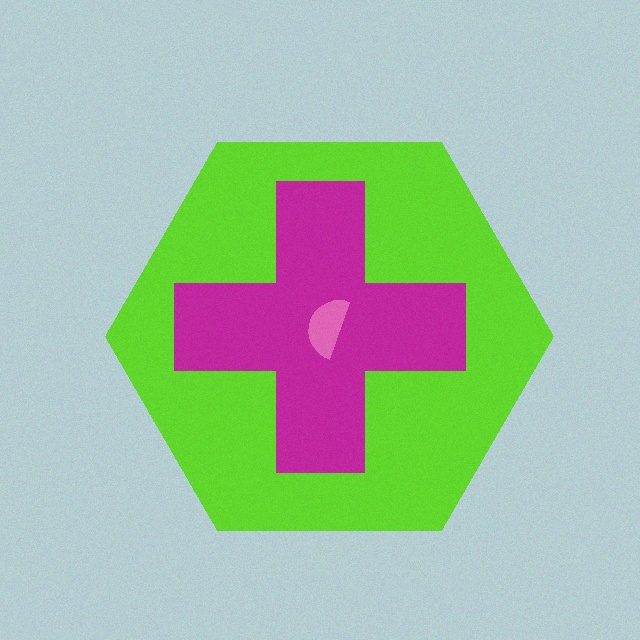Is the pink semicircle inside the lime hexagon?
Yes.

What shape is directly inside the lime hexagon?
The magenta cross.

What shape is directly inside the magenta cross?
The pink semicircle.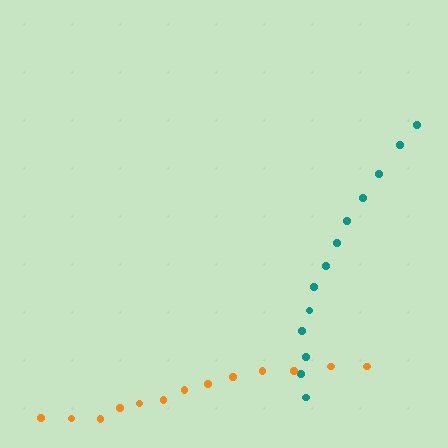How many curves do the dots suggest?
There are 2 distinct paths.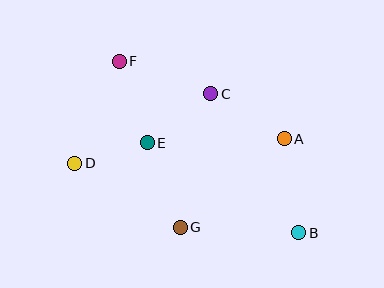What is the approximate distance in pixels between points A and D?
The distance between A and D is approximately 211 pixels.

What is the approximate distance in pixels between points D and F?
The distance between D and F is approximately 112 pixels.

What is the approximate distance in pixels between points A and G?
The distance between A and G is approximately 137 pixels.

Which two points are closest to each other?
Points D and E are closest to each other.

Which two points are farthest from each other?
Points B and F are farthest from each other.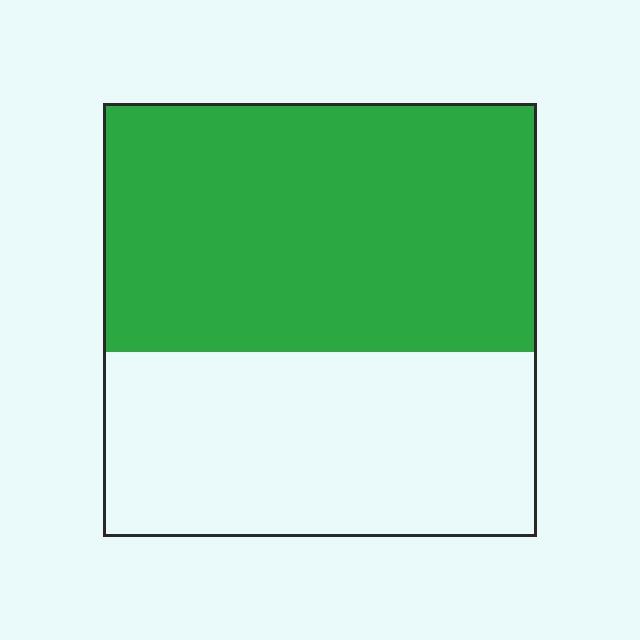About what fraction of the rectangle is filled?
About three fifths (3/5).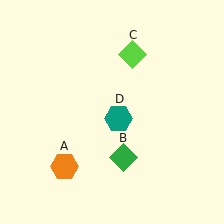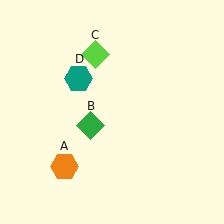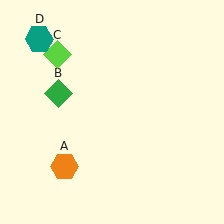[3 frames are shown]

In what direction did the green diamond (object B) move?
The green diamond (object B) moved up and to the left.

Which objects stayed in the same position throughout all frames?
Orange hexagon (object A) remained stationary.